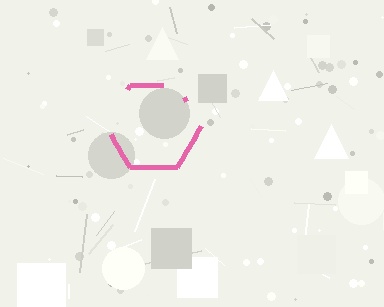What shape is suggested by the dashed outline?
The dashed outline suggests a hexagon.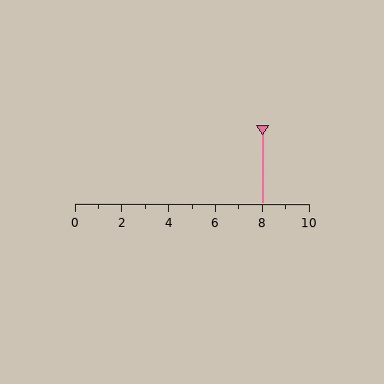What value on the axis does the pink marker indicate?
The marker indicates approximately 8.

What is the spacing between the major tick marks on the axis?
The major ticks are spaced 2 apart.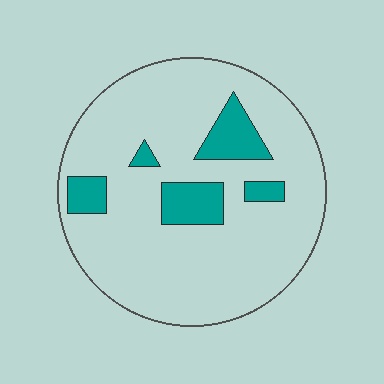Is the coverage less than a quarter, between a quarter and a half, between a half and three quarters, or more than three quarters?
Less than a quarter.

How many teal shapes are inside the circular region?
5.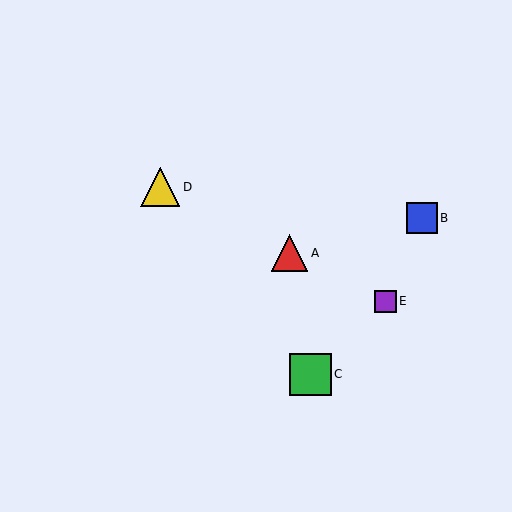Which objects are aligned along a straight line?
Objects A, D, E are aligned along a straight line.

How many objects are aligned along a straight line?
3 objects (A, D, E) are aligned along a straight line.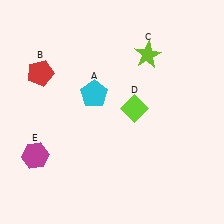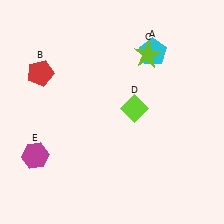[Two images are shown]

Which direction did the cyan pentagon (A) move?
The cyan pentagon (A) moved right.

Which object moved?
The cyan pentagon (A) moved right.